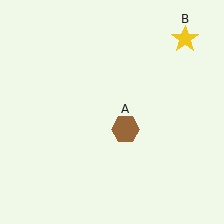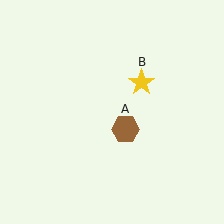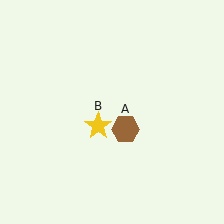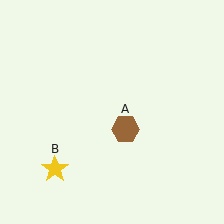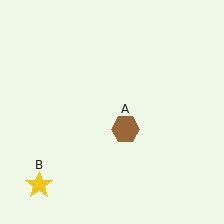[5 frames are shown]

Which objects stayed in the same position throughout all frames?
Brown hexagon (object A) remained stationary.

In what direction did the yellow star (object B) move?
The yellow star (object B) moved down and to the left.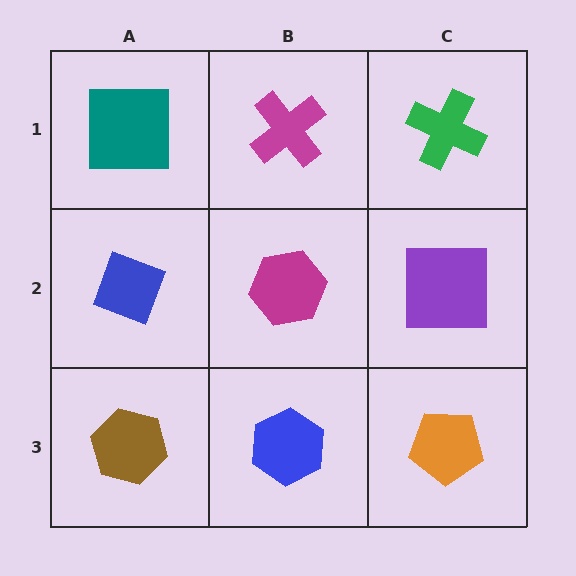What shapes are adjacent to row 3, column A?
A blue diamond (row 2, column A), a blue hexagon (row 3, column B).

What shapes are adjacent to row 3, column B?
A magenta hexagon (row 2, column B), a brown hexagon (row 3, column A), an orange pentagon (row 3, column C).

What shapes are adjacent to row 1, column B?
A magenta hexagon (row 2, column B), a teal square (row 1, column A), a green cross (row 1, column C).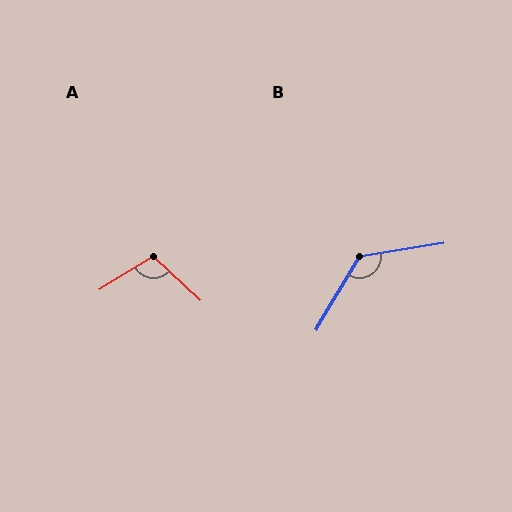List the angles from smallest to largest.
A (105°), B (130°).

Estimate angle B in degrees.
Approximately 130 degrees.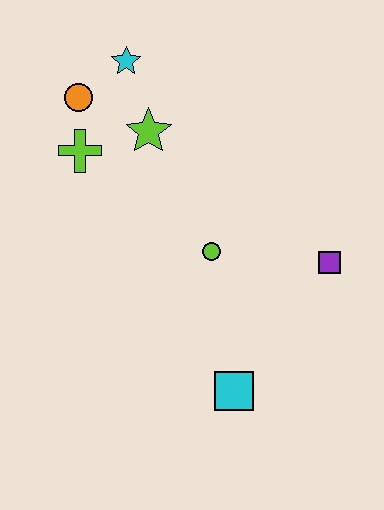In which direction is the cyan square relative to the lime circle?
The cyan square is below the lime circle.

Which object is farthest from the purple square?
The orange circle is farthest from the purple square.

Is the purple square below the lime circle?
Yes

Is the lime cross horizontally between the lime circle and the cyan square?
No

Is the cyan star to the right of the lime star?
No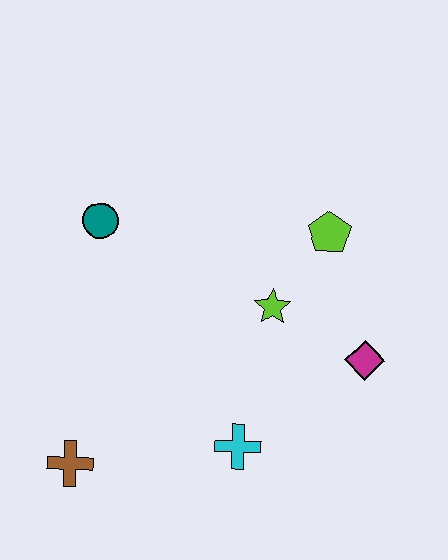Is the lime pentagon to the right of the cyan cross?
Yes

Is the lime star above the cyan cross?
Yes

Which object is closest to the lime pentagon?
The lime star is closest to the lime pentagon.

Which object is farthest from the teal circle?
The magenta diamond is farthest from the teal circle.